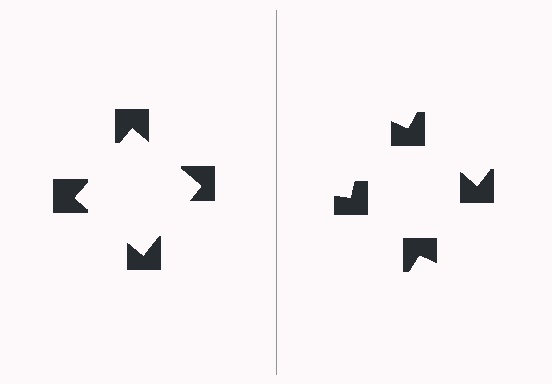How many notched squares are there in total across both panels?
8 — 4 on each side.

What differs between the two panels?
The notched squares are positioned identically on both sides; only the wedge orientations differ. On the left they align to a square; on the right they are misaligned.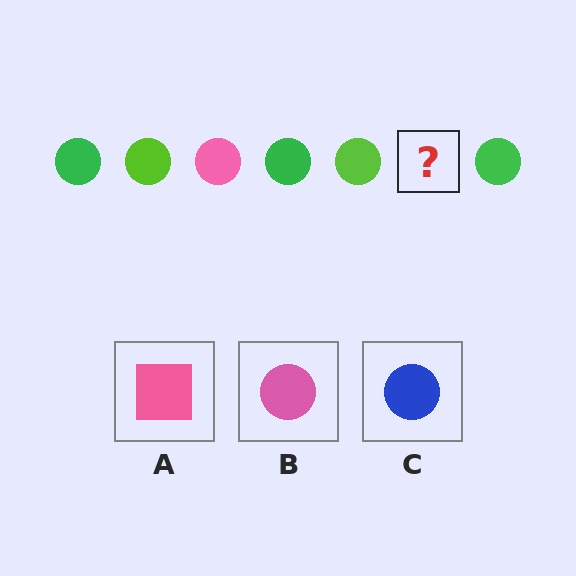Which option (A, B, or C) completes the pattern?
B.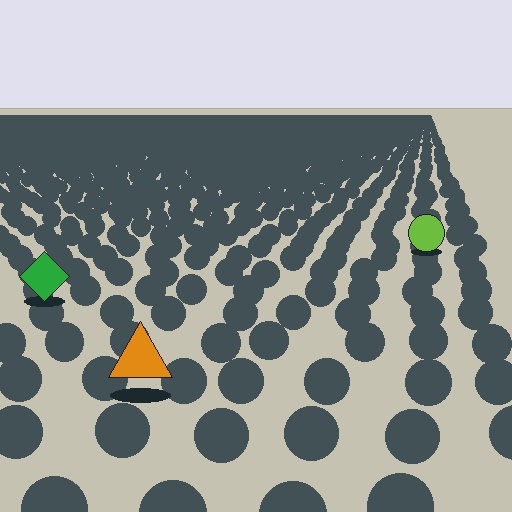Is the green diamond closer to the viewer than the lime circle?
Yes. The green diamond is closer — you can tell from the texture gradient: the ground texture is coarser near it.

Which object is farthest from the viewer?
The lime circle is farthest from the viewer. It appears smaller and the ground texture around it is denser.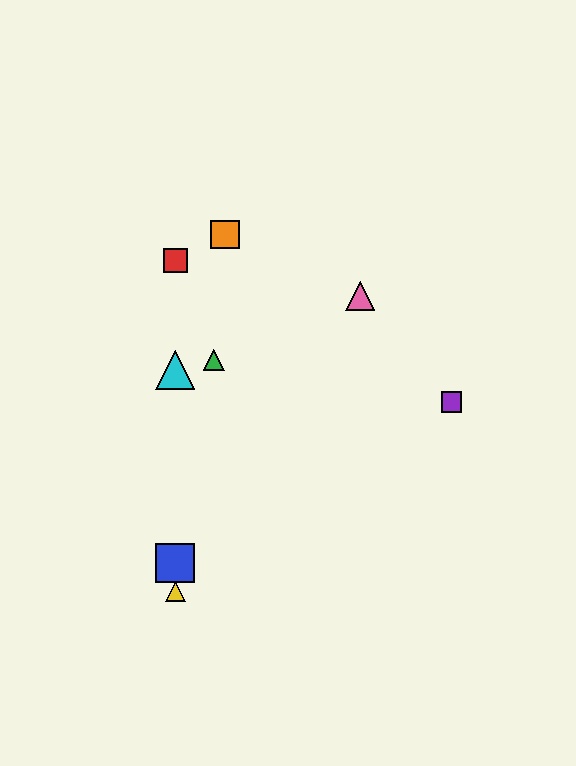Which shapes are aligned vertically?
The red square, the blue square, the yellow triangle, the cyan triangle are aligned vertically.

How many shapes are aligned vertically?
4 shapes (the red square, the blue square, the yellow triangle, the cyan triangle) are aligned vertically.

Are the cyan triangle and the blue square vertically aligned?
Yes, both are at x≈175.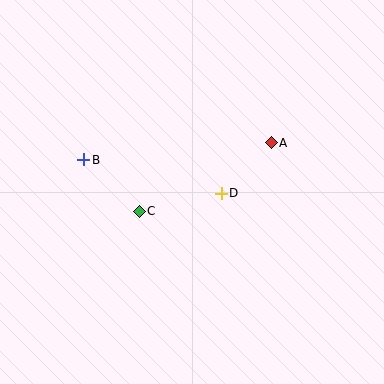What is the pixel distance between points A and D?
The distance between A and D is 71 pixels.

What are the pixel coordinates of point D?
Point D is at (221, 193).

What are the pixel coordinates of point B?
Point B is at (84, 160).